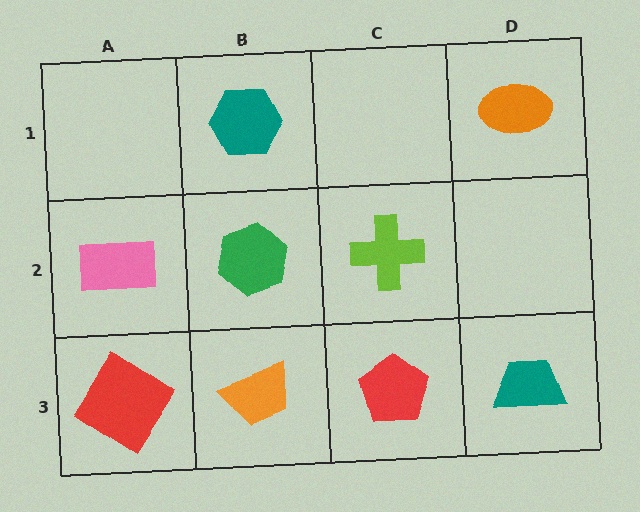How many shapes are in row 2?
3 shapes.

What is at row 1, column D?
An orange ellipse.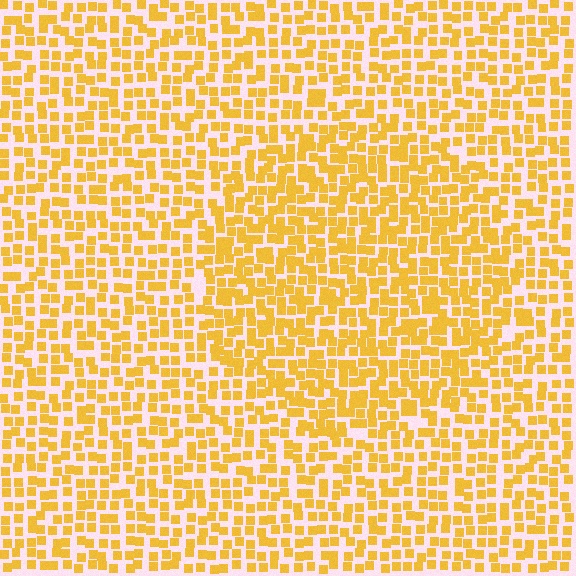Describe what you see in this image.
The image contains small yellow elements arranged at two different densities. A circle-shaped region is visible where the elements are more densely packed than the surrounding area.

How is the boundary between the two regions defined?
The boundary is defined by a change in element density (approximately 1.4x ratio). All elements are the same color, size, and shape.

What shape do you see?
I see a circle.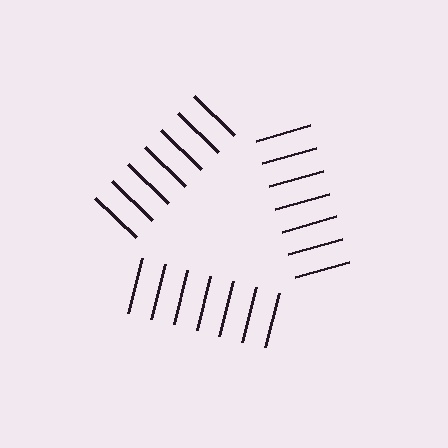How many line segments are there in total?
21 — 7 along each of the 3 edges.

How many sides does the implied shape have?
3 sides — the line-ends trace a triangle.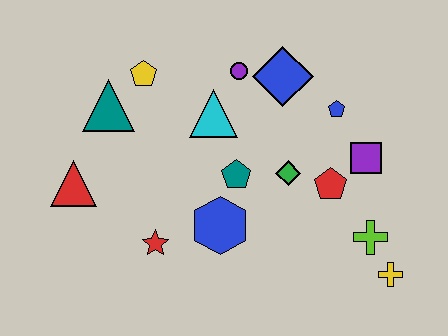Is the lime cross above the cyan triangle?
No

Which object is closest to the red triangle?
The teal triangle is closest to the red triangle.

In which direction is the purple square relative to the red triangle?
The purple square is to the right of the red triangle.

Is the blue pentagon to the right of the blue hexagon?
Yes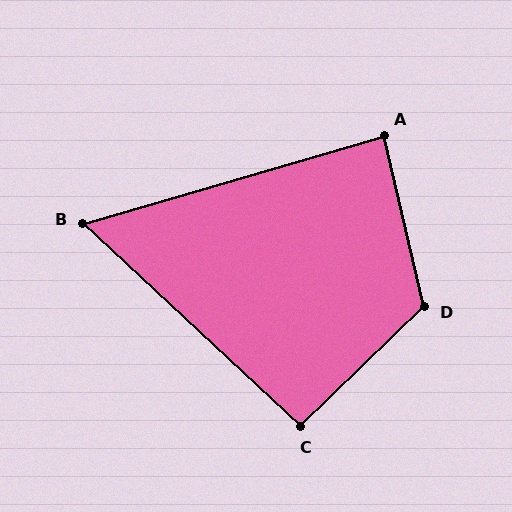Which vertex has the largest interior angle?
D, at approximately 121 degrees.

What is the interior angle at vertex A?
Approximately 87 degrees (approximately right).